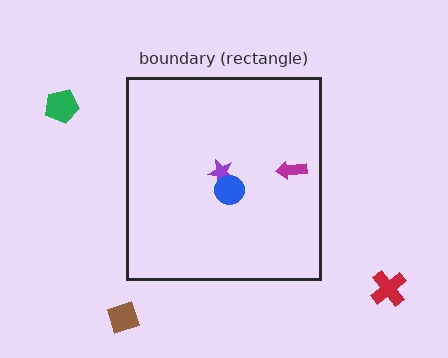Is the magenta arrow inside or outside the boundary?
Inside.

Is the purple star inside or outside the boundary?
Inside.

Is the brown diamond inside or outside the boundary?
Outside.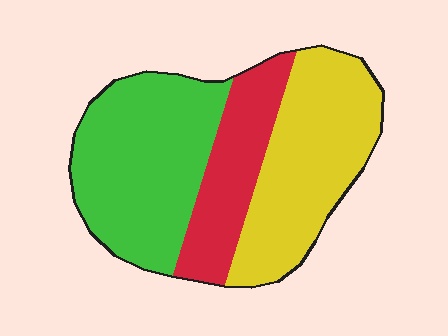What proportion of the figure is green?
Green takes up about two fifths (2/5) of the figure.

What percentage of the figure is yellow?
Yellow takes up about three eighths (3/8) of the figure.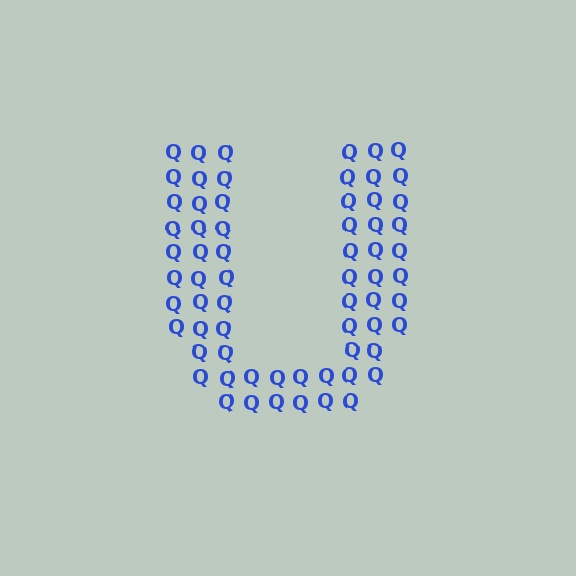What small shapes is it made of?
It is made of small letter Q's.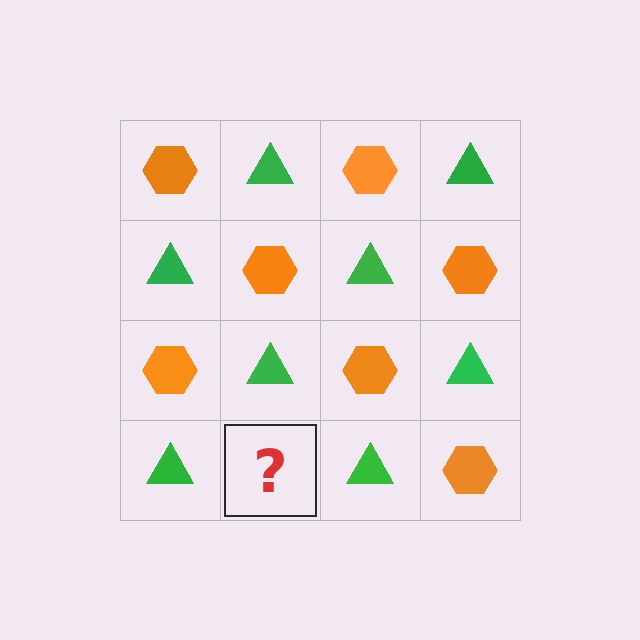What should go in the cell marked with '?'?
The missing cell should contain an orange hexagon.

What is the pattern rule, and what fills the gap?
The rule is that it alternates orange hexagon and green triangle in a checkerboard pattern. The gap should be filled with an orange hexagon.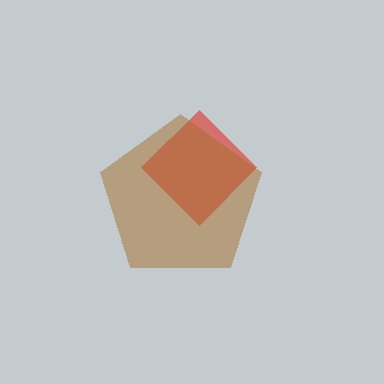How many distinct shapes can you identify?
There are 2 distinct shapes: a red diamond, a brown pentagon.